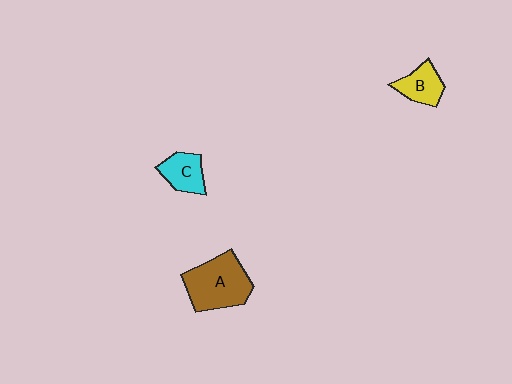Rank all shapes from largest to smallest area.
From largest to smallest: A (brown), C (cyan), B (yellow).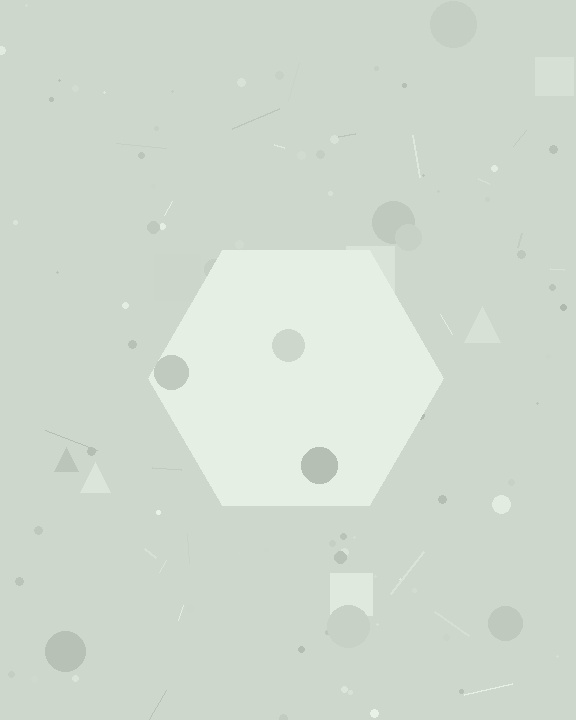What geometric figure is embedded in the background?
A hexagon is embedded in the background.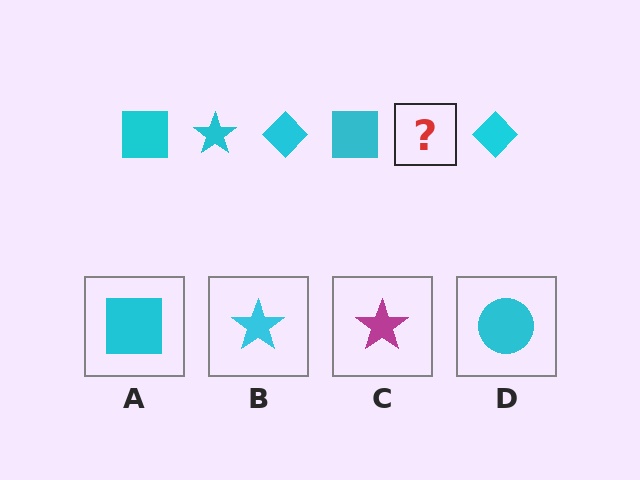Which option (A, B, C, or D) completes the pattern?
B.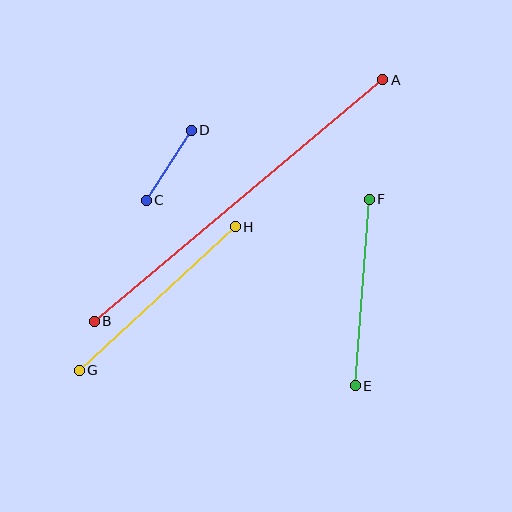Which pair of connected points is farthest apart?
Points A and B are farthest apart.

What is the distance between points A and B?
The distance is approximately 376 pixels.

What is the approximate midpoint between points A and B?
The midpoint is at approximately (239, 201) pixels.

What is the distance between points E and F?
The distance is approximately 187 pixels.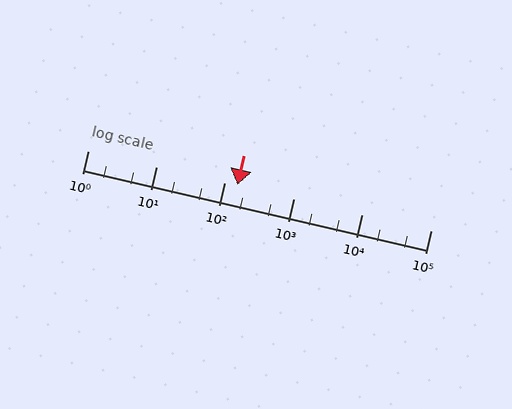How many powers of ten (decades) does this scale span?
The scale spans 5 decades, from 1 to 100000.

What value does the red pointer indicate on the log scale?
The pointer indicates approximately 150.